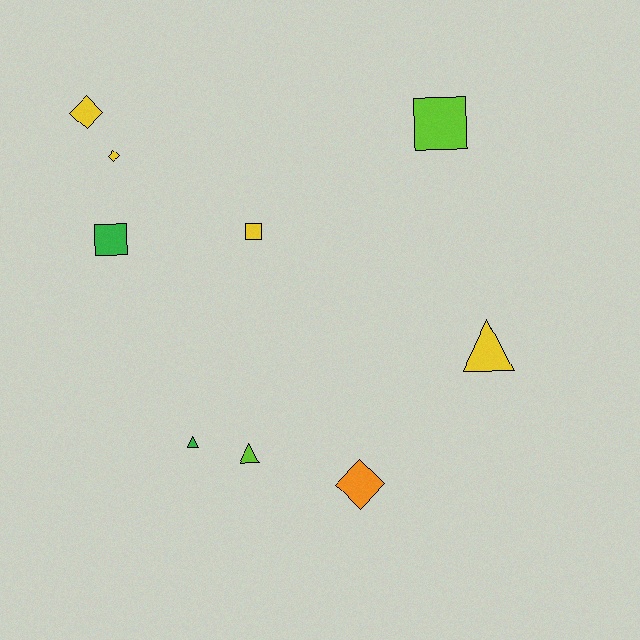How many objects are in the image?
There are 9 objects.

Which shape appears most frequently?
Square, with 3 objects.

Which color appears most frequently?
Yellow, with 4 objects.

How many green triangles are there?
There is 1 green triangle.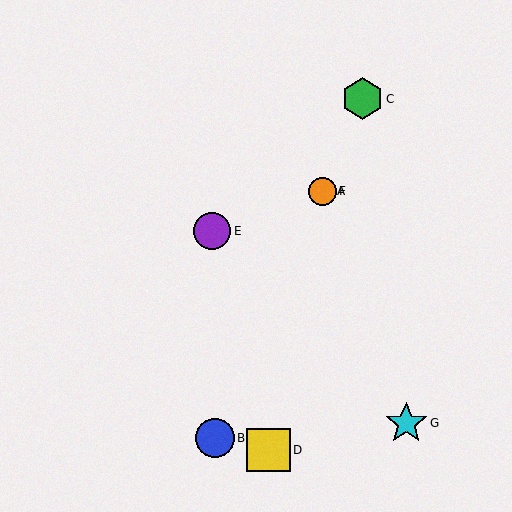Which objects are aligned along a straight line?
Objects A, B, C, F are aligned along a straight line.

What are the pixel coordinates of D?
Object D is at (268, 450).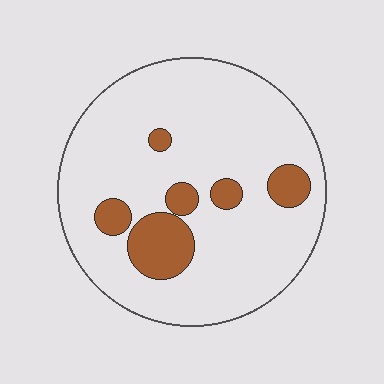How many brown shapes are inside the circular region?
6.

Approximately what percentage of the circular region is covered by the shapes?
Approximately 15%.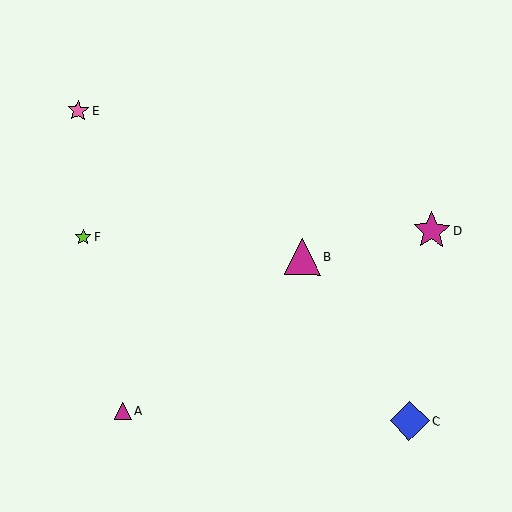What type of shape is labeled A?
Shape A is a magenta triangle.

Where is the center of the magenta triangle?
The center of the magenta triangle is at (123, 411).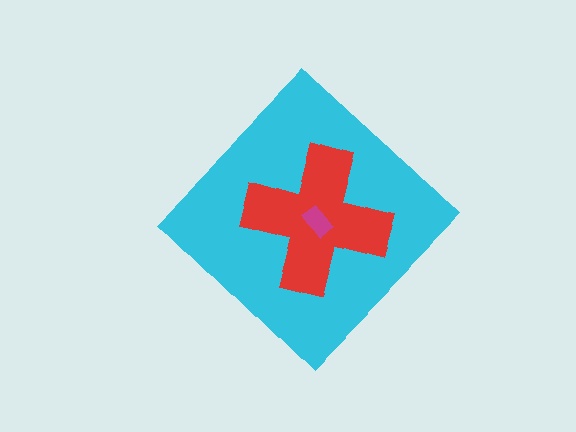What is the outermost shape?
The cyan diamond.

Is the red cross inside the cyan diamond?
Yes.